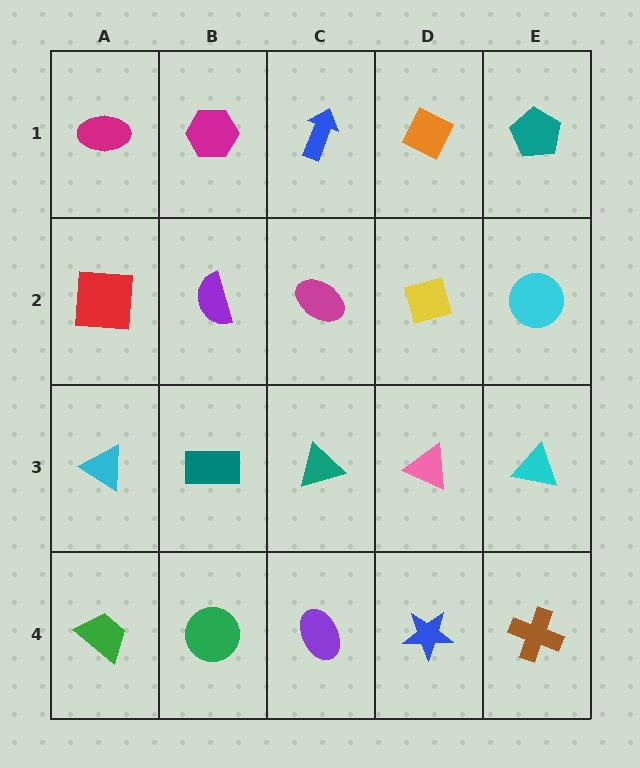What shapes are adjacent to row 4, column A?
A cyan triangle (row 3, column A), a green circle (row 4, column B).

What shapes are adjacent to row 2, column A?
A magenta ellipse (row 1, column A), a cyan triangle (row 3, column A), a purple semicircle (row 2, column B).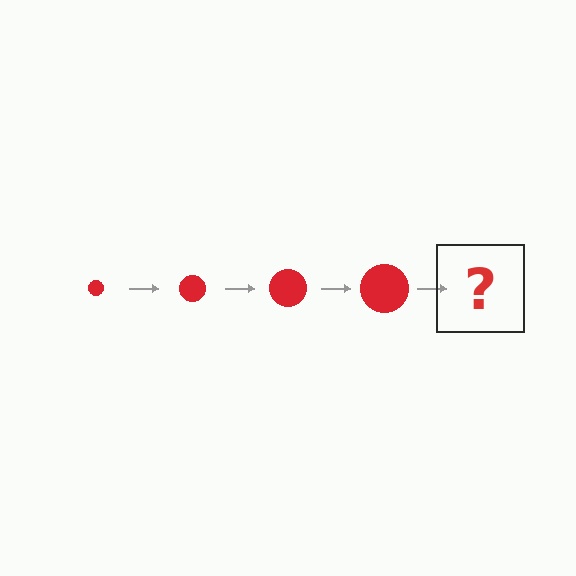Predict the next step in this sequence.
The next step is a red circle, larger than the previous one.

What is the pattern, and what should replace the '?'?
The pattern is that the circle gets progressively larger each step. The '?' should be a red circle, larger than the previous one.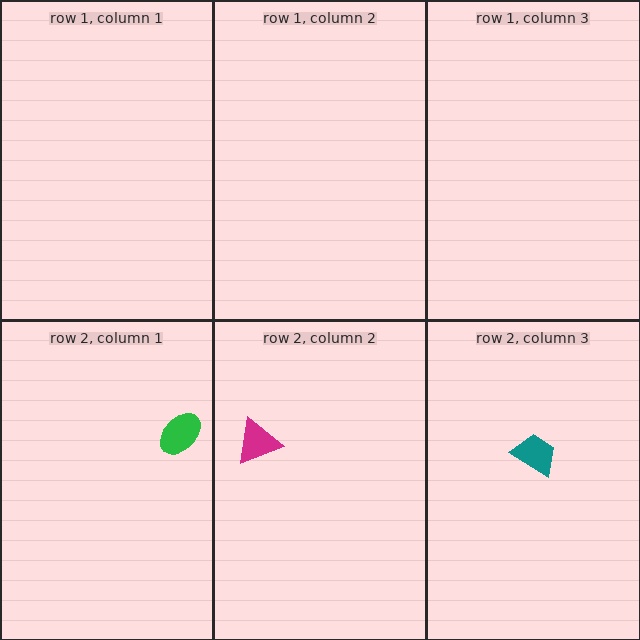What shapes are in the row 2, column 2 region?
The magenta triangle.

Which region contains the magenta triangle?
The row 2, column 2 region.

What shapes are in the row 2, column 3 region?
The teal trapezoid.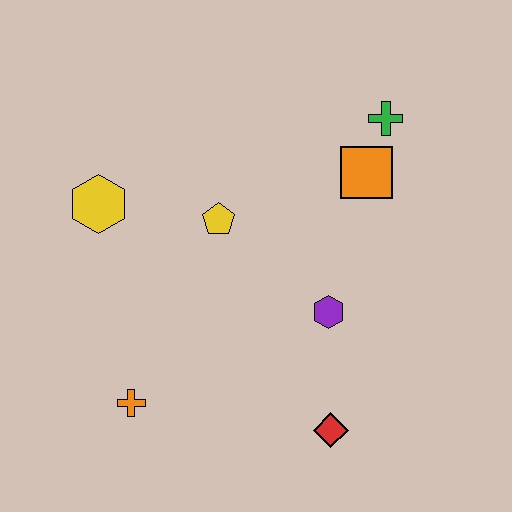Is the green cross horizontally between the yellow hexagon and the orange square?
No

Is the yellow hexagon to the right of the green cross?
No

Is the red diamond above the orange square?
No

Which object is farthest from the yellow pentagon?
The red diamond is farthest from the yellow pentagon.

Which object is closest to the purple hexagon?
The red diamond is closest to the purple hexagon.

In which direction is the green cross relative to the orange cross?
The green cross is above the orange cross.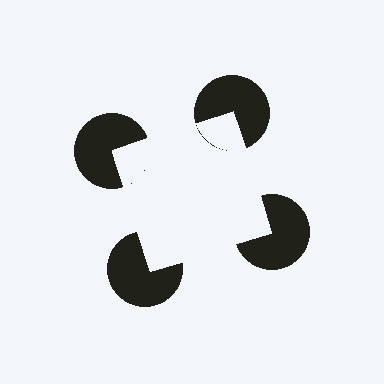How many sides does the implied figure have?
4 sides.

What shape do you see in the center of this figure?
An illusory square — its edges are inferred from the aligned wedge cuts in the pac-man discs, not physically drawn.